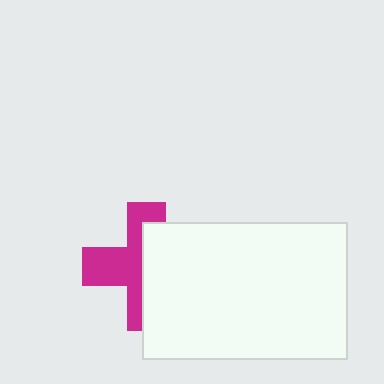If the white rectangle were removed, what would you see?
You would see the complete magenta cross.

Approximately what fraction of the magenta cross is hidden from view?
Roughly 52% of the magenta cross is hidden behind the white rectangle.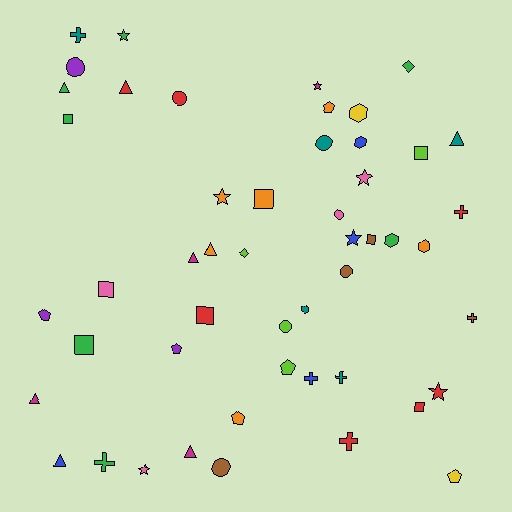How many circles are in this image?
There are 7 circles.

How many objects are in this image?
There are 50 objects.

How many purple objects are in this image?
There are 3 purple objects.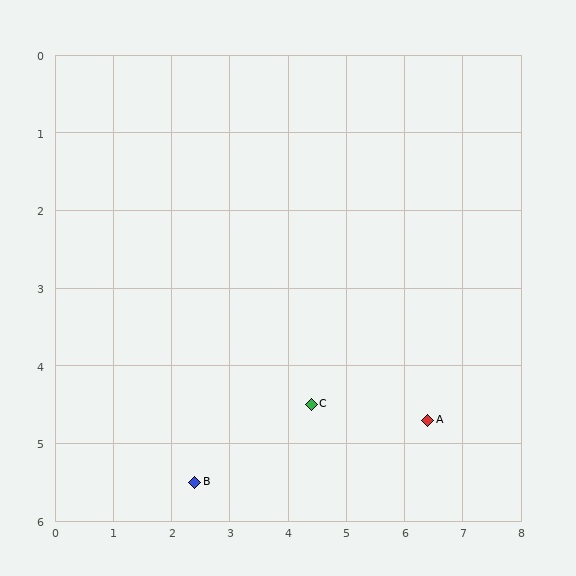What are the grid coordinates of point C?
Point C is at approximately (4.4, 4.5).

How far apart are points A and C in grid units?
Points A and C are about 2.0 grid units apart.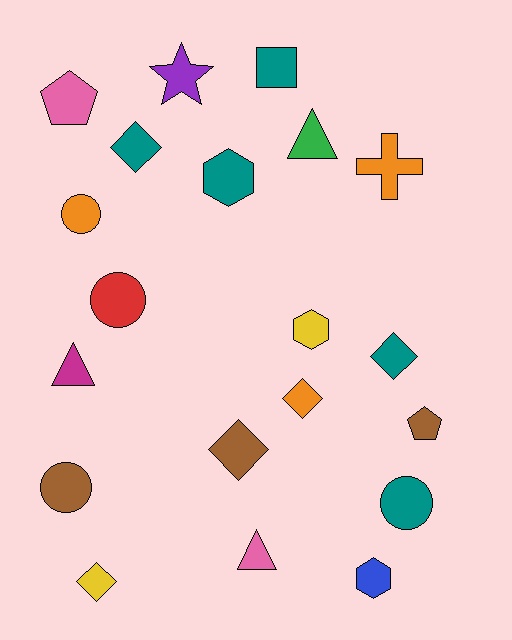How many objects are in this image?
There are 20 objects.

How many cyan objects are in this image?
There are no cyan objects.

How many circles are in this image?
There are 4 circles.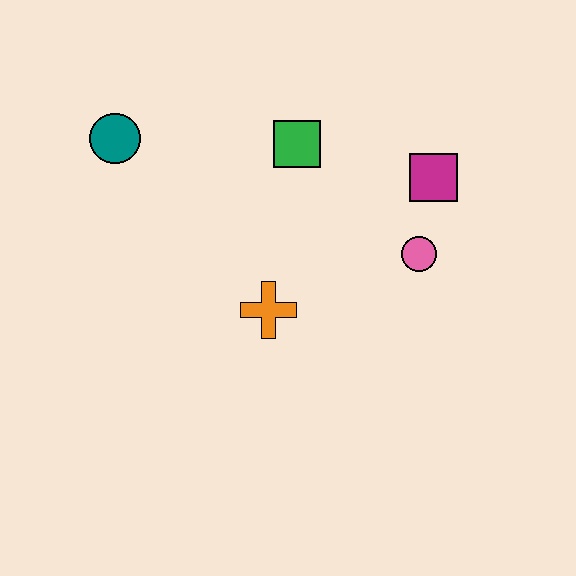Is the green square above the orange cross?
Yes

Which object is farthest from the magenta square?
The teal circle is farthest from the magenta square.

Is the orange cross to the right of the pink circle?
No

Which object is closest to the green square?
The magenta square is closest to the green square.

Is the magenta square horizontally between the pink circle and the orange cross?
No